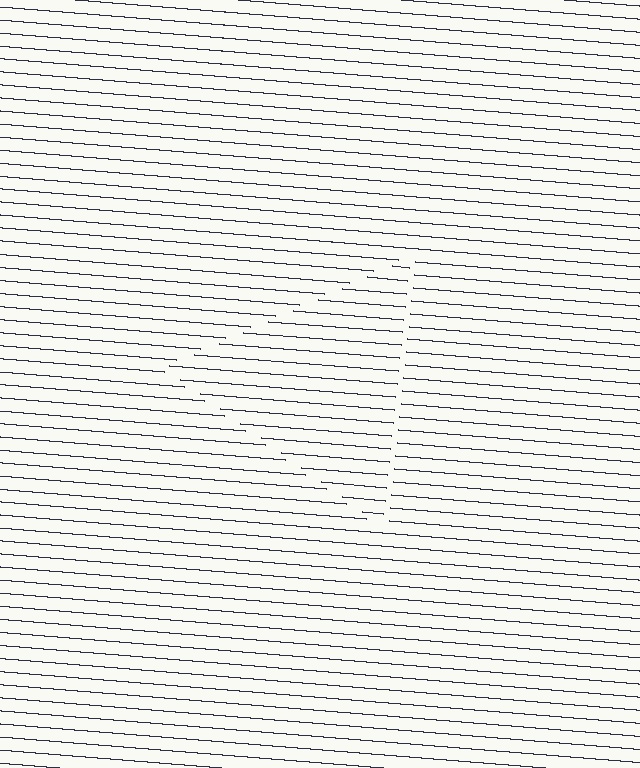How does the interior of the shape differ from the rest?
The interior of the shape contains the same grating, shifted by half a period — the contour is defined by the phase discontinuity where line-ends from the inner and outer gratings abut.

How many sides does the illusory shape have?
3 sides — the line-ends trace a triangle.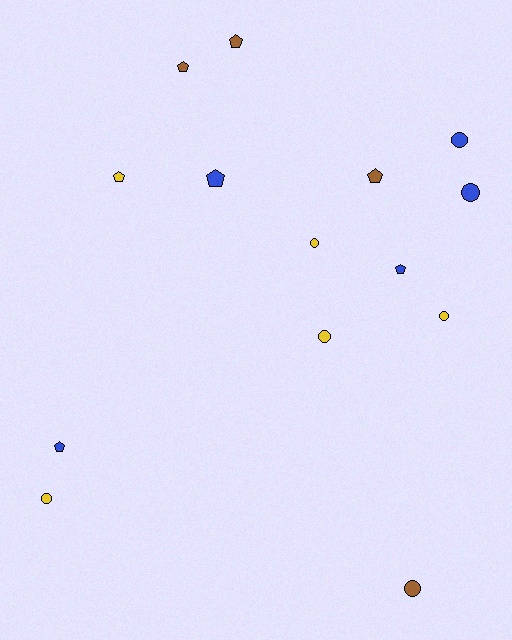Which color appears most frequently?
Blue, with 5 objects.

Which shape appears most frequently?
Circle, with 7 objects.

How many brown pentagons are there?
There are 3 brown pentagons.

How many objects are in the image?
There are 14 objects.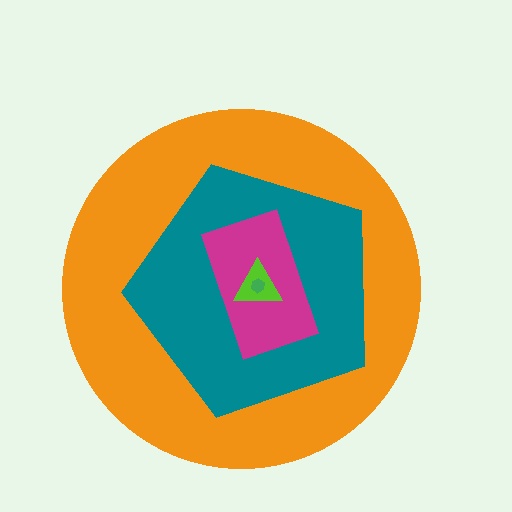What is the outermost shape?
The orange circle.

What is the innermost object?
The green hexagon.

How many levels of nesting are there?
5.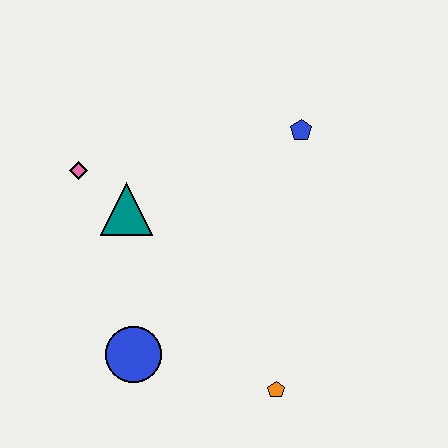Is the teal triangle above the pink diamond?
No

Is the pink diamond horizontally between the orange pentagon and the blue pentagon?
No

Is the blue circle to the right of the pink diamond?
Yes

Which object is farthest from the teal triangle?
The orange pentagon is farthest from the teal triangle.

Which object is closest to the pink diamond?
The teal triangle is closest to the pink diamond.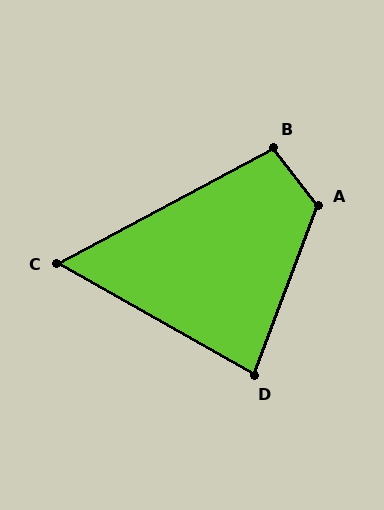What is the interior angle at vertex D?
Approximately 81 degrees (acute).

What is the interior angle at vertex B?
Approximately 99 degrees (obtuse).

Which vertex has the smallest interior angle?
C, at approximately 58 degrees.